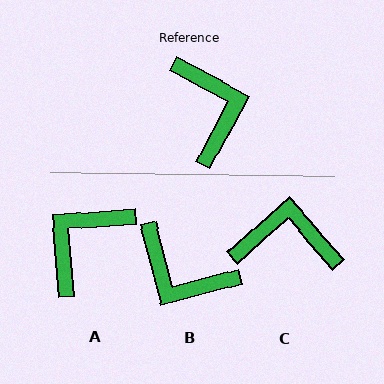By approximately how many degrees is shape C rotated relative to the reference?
Approximately 70 degrees counter-clockwise.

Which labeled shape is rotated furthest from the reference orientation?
B, about 137 degrees away.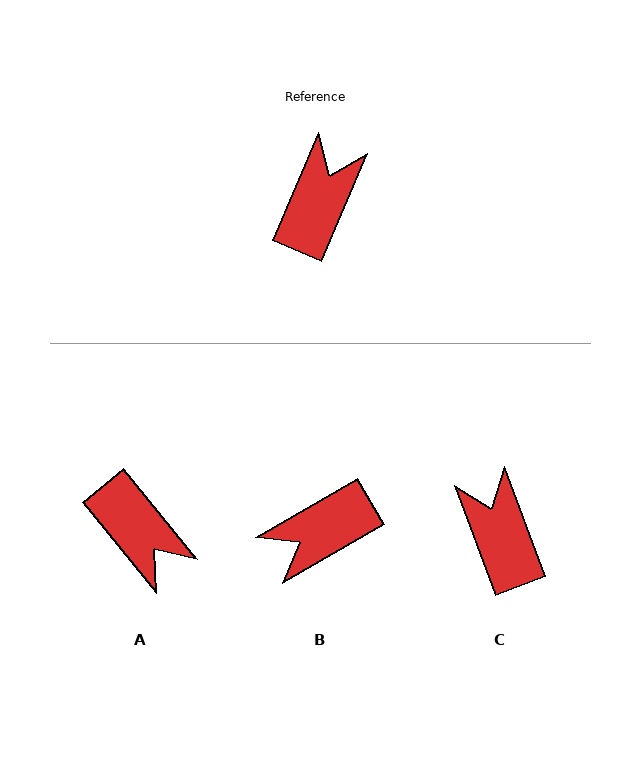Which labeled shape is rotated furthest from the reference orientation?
B, about 143 degrees away.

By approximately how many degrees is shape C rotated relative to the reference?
Approximately 43 degrees counter-clockwise.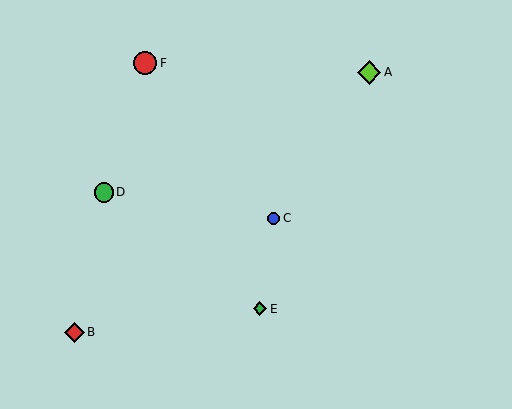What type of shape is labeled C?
Shape C is a blue circle.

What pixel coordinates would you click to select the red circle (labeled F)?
Click at (145, 63) to select the red circle F.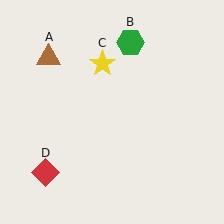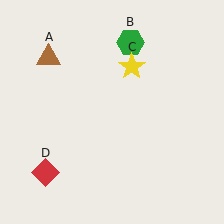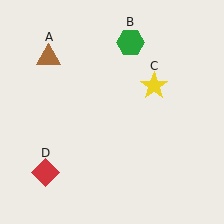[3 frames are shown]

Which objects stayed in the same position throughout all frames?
Brown triangle (object A) and green hexagon (object B) and red diamond (object D) remained stationary.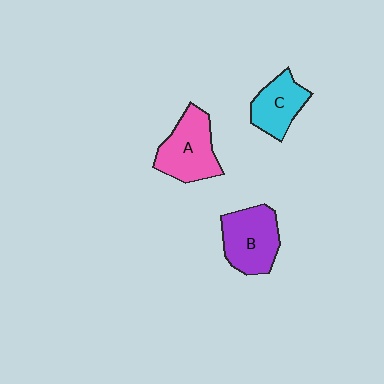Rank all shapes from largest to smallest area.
From largest to smallest: B (purple), A (pink), C (cyan).